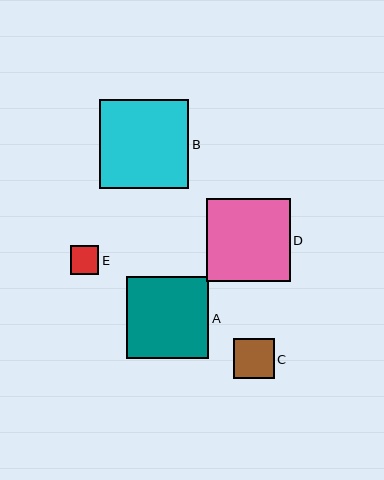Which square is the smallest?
Square E is the smallest with a size of approximately 29 pixels.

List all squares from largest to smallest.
From largest to smallest: B, D, A, C, E.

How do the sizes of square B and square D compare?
Square B and square D are approximately the same size.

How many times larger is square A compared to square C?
Square A is approximately 2.0 times the size of square C.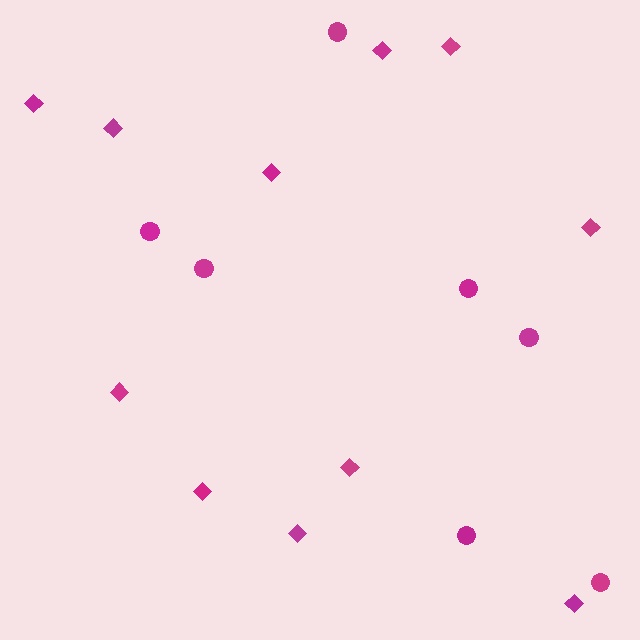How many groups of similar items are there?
There are 2 groups: one group of circles (7) and one group of diamonds (11).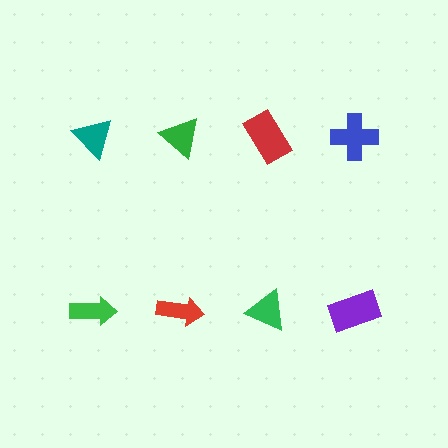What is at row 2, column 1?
A green arrow.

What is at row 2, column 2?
A red arrow.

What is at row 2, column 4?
A purple rectangle.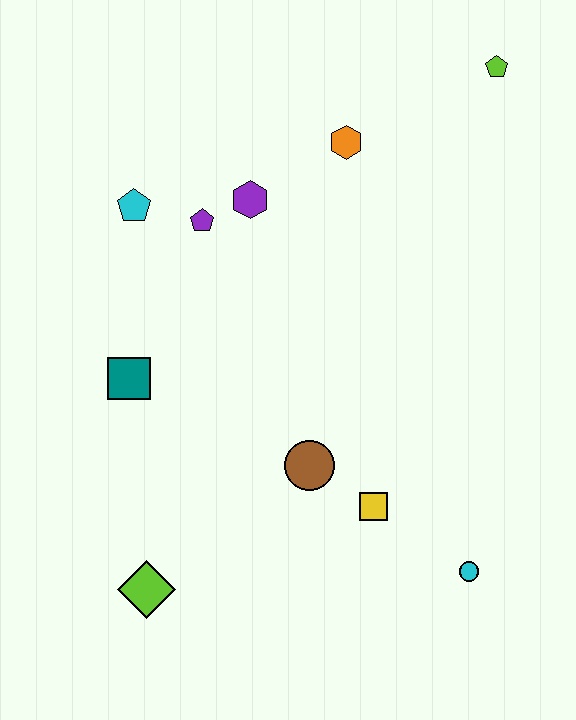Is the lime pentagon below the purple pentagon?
No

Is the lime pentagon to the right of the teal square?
Yes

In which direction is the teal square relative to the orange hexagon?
The teal square is below the orange hexagon.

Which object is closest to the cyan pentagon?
The purple pentagon is closest to the cyan pentagon.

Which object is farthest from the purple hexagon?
The cyan circle is farthest from the purple hexagon.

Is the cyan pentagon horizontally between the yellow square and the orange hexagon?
No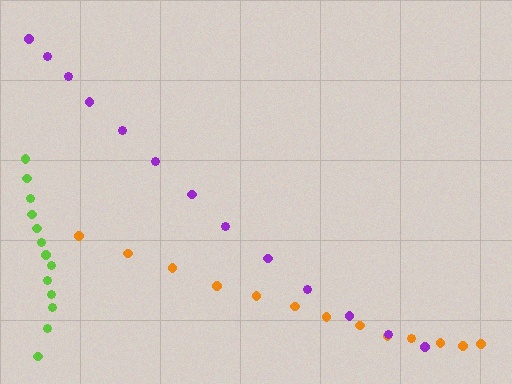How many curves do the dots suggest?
There are 3 distinct paths.